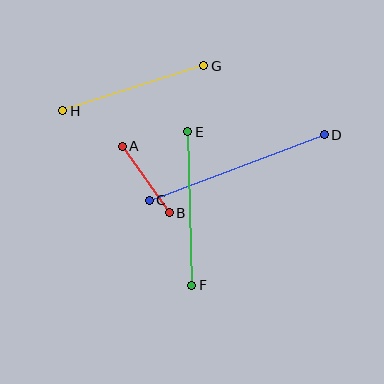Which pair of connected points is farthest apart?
Points C and D are farthest apart.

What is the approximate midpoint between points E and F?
The midpoint is at approximately (190, 209) pixels.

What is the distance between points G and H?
The distance is approximately 148 pixels.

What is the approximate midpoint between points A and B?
The midpoint is at approximately (146, 179) pixels.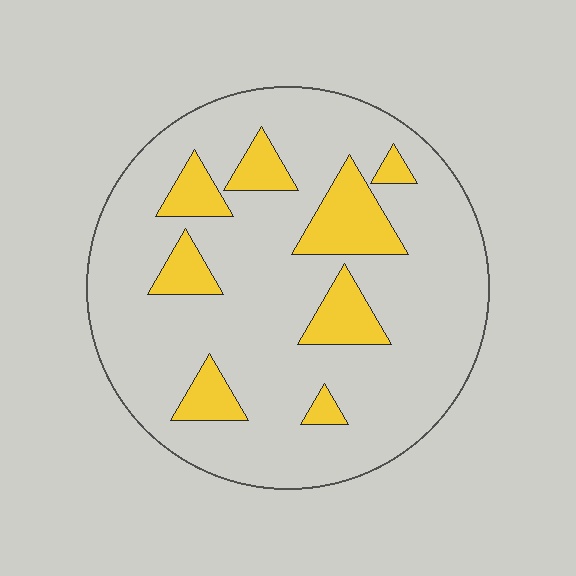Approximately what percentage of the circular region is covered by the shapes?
Approximately 20%.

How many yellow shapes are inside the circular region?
8.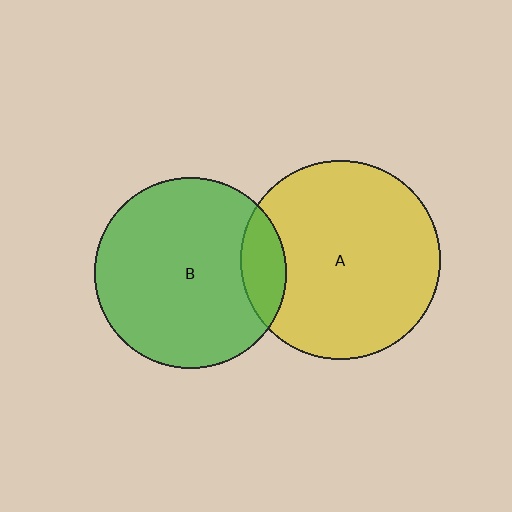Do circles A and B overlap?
Yes.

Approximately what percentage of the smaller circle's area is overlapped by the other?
Approximately 15%.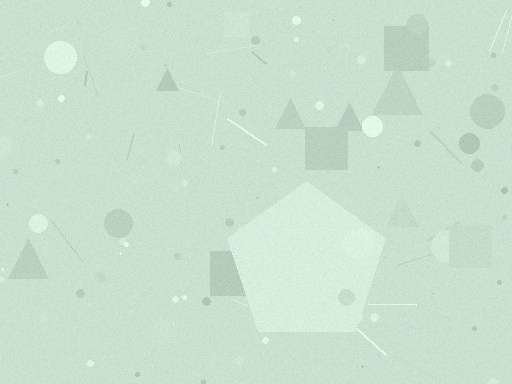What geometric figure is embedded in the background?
A pentagon is embedded in the background.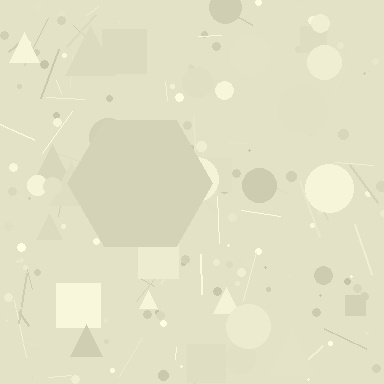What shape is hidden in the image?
A hexagon is hidden in the image.